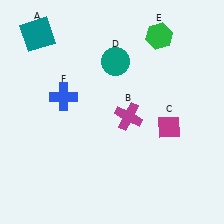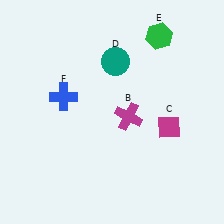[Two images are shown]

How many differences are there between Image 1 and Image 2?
There is 1 difference between the two images.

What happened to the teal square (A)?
The teal square (A) was removed in Image 2. It was in the top-left area of Image 1.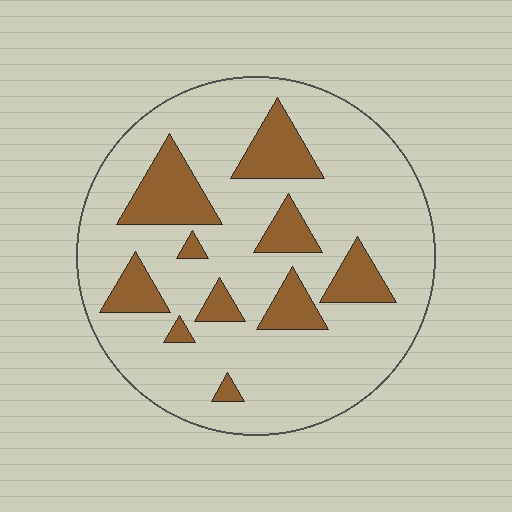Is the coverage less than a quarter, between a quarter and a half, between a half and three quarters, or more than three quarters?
Less than a quarter.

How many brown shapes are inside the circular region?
10.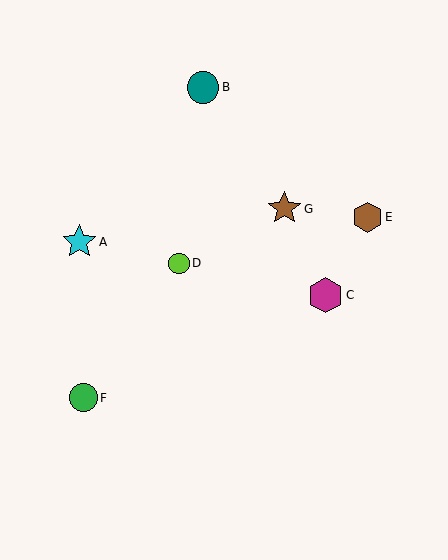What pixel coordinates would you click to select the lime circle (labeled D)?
Click at (179, 263) to select the lime circle D.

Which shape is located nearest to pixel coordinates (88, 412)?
The green circle (labeled F) at (83, 398) is nearest to that location.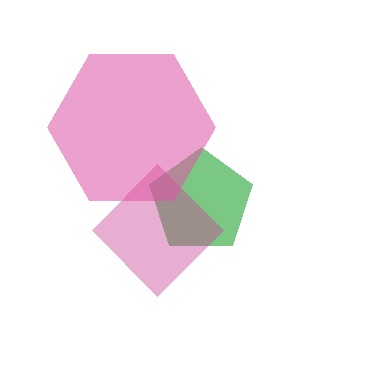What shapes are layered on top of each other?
The layered shapes are: a green pentagon, a magenta diamond, a pink hexagon.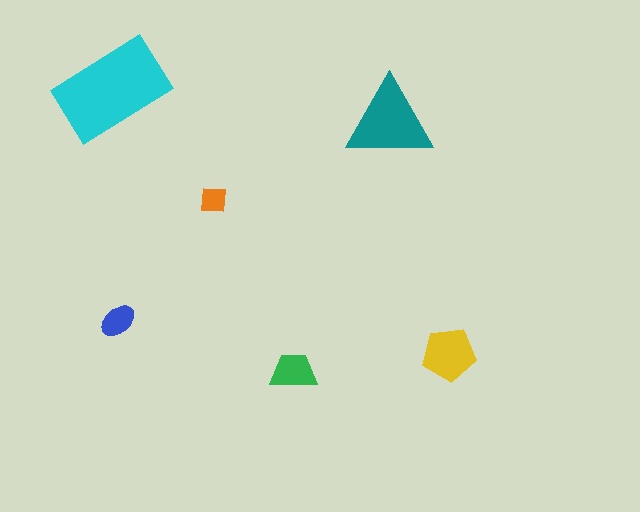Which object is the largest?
The cyan rectangle.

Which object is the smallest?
The orange square.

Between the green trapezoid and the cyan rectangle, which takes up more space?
The cyan rectangle.